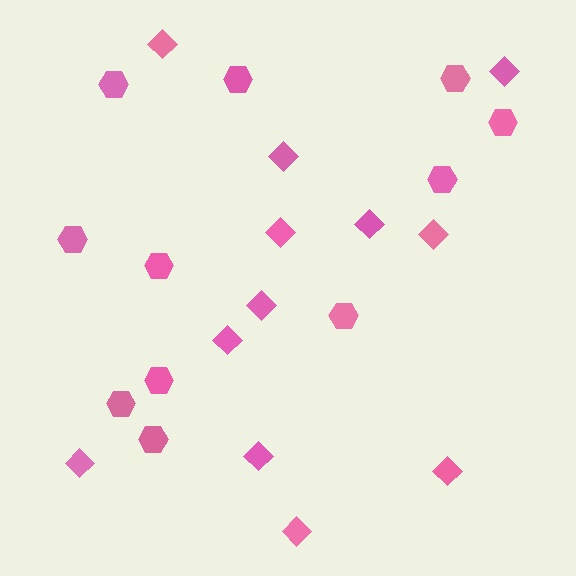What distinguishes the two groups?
There are 2 groups: one group of hexagons (11) and one group of diamonds (12).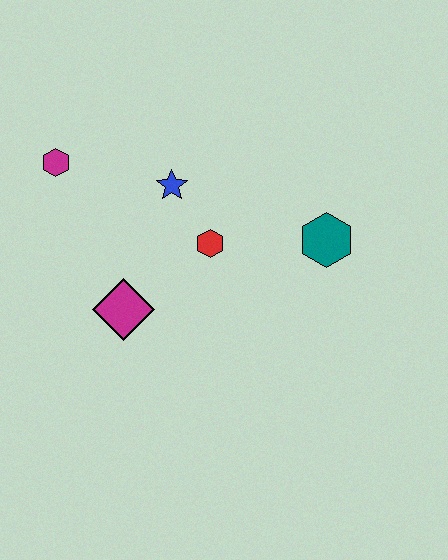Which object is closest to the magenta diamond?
The red hexagon is closest to the magenta diamond.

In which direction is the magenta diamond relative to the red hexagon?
The magenta diamond is to the left of the red hexagon.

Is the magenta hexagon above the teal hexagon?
Yes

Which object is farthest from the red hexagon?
The magenta hexagon is farthest from the red hexagon.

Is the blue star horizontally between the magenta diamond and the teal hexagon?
Yes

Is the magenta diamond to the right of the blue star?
No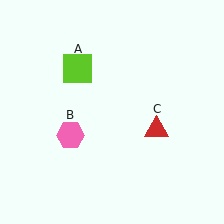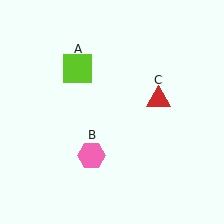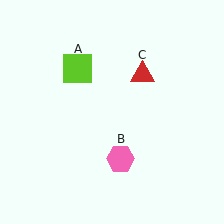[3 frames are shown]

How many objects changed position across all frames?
2 objects changed position: pink hexagon (object B), red triangle (object C).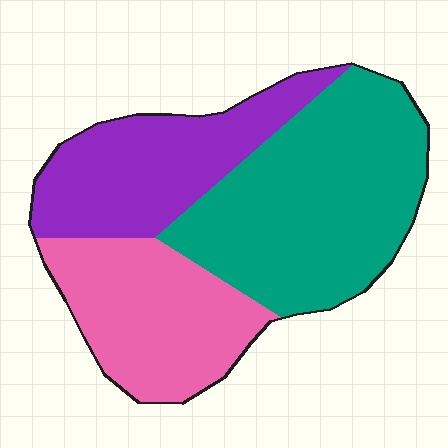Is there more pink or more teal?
Teal.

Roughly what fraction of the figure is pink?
Pink takes up between a quarter and a half of the figure.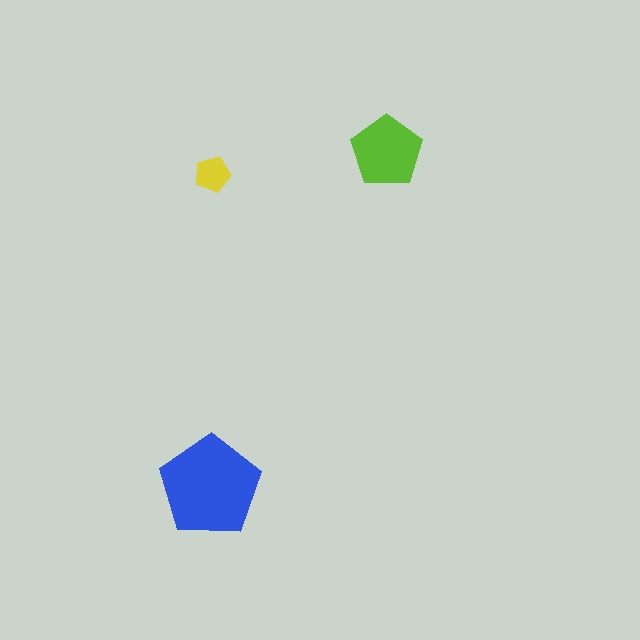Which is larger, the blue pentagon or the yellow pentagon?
The blue one.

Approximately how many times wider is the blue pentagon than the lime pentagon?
About 1.5 times wider.